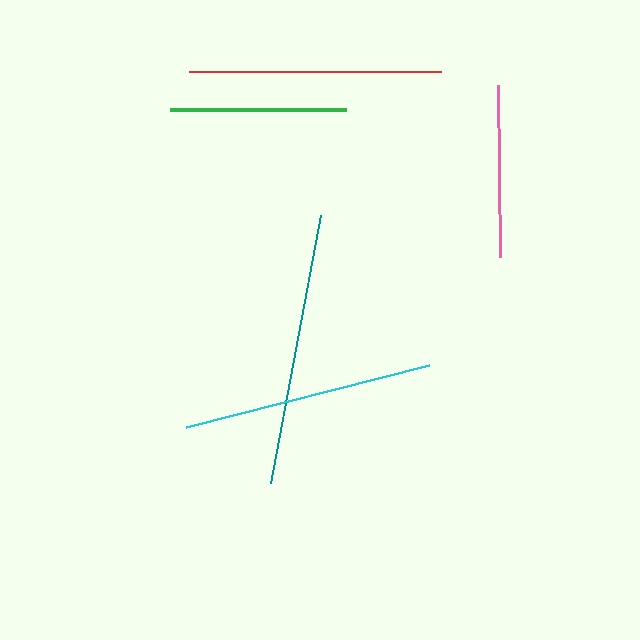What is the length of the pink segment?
The pink segment is approximately 172 pixels long.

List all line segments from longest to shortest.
From longest to shortest: teal, red, cyan, green, pink.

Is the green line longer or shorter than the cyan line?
The cyan line is longer than the green line.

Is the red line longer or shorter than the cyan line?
The red line is longer than the cyan line.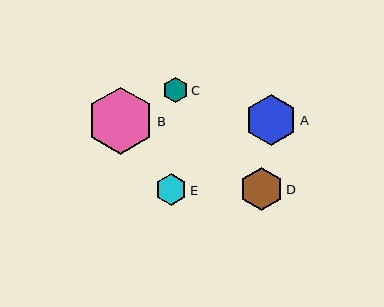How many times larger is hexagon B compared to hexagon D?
Hexagon B is approximately 1.5 times the size of hexagon D.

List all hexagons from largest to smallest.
From largest to smallest: B, A, D, E, C.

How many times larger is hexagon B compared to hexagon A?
Hexagon B is approximately 1.3 times the size of hexagon A.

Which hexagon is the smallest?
Hexagon C is the smallest with a size of approximately 25 pixels.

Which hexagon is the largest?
Hexagon B is the largest with a size of approximately 67 pixels.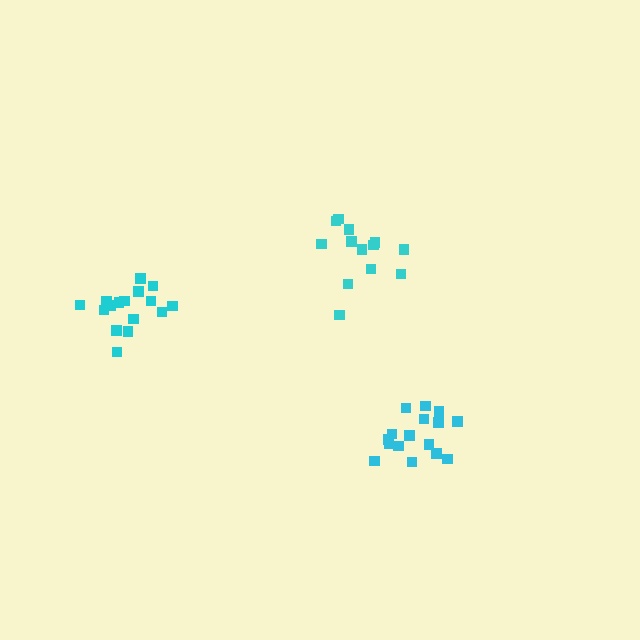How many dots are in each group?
Group 1: 16 dots, Group 2: 16 dots, Group 3: 13 dots (45 total).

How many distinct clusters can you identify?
There are 3 distinct clusters.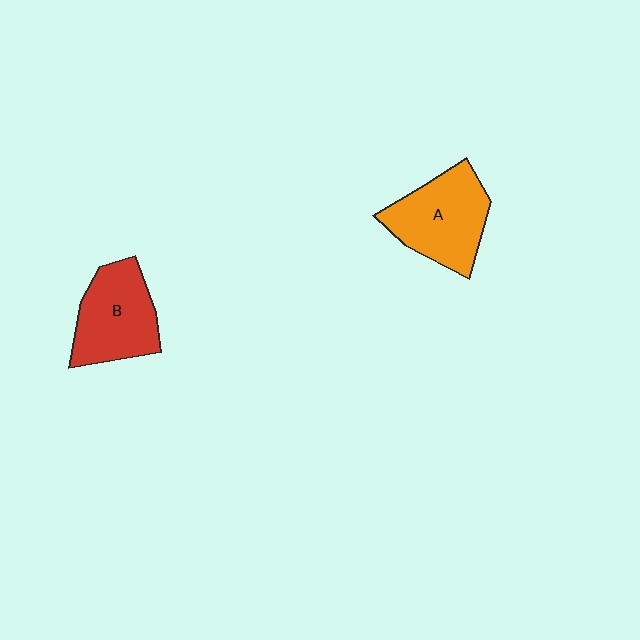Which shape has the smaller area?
Shape B (red).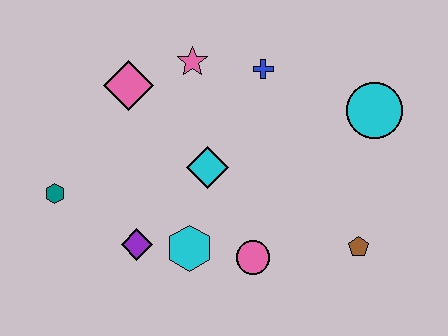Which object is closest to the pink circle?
The cyan hexagon is closest to the pink circle.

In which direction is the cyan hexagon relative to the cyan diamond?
The cyan hexagon is below the cyan diamond.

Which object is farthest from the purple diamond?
The cyan circle is farthest from the purple diamond.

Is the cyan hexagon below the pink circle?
No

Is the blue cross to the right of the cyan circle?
No